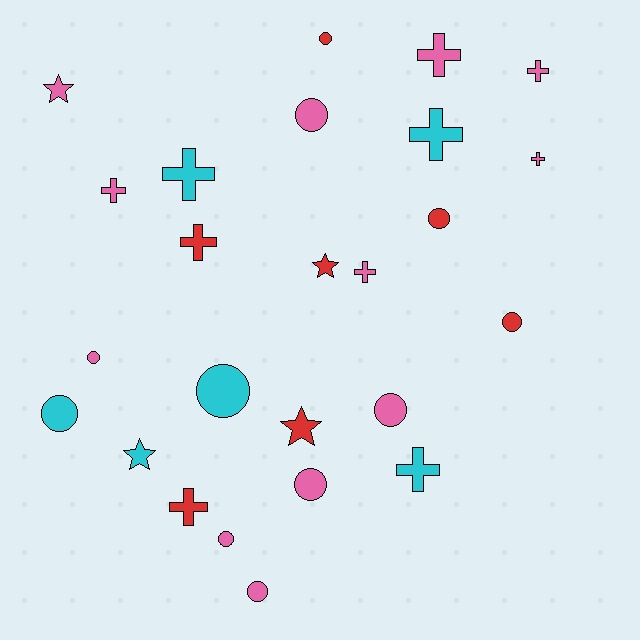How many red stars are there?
There are 2 red stars.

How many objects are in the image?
There are 25 objects.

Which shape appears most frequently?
Circle, with 11 objects.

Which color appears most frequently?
Pink, with 12 objects.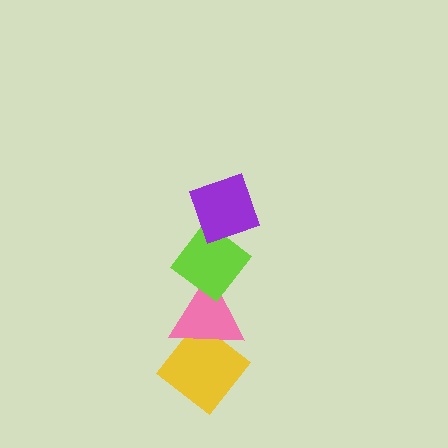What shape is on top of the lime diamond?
The purple diamond is on top of the lime diamond.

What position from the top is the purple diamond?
The purple diamond is 1st from the top.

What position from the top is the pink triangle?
The pink triangle is 3rd from the top.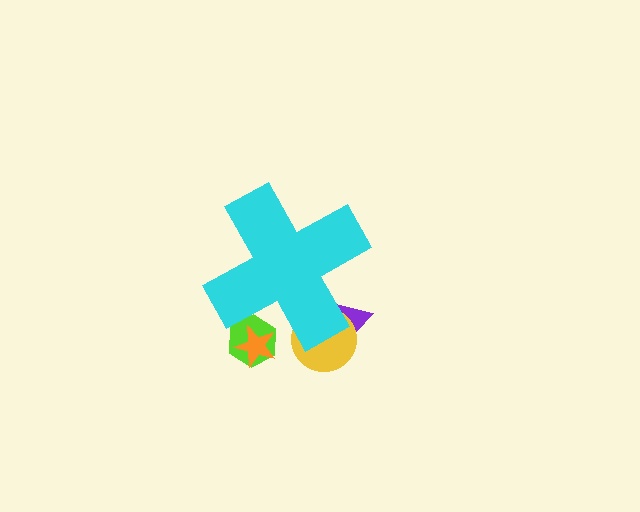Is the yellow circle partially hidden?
Yes, the yellow circle is partially hidden behind the cyan cross.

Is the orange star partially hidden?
Yes, the orange star is partially hidden behind the cyan cross.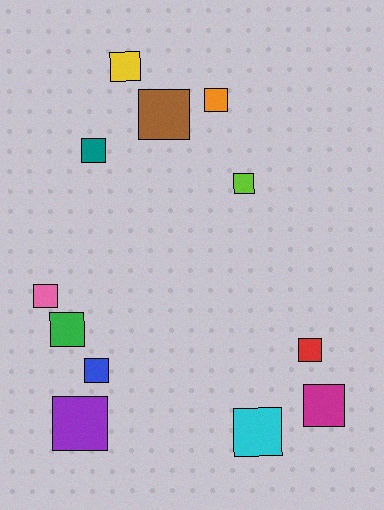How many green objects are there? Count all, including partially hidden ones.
There is 1 green object.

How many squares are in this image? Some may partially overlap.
There are 12 squares.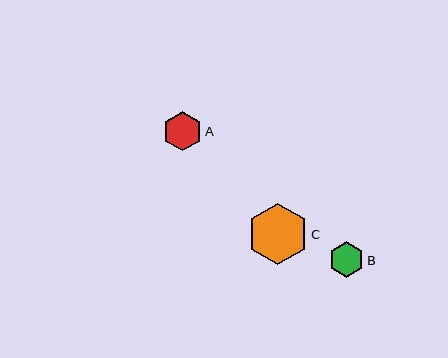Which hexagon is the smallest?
Hexagon B is the smallest with a size of approximately 35 pixels.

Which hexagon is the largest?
Hexagon C is the largest with a size of approximately 61 pixels.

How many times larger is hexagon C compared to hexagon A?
Hexagon C is approximately 1.6 times the size of hexagon A.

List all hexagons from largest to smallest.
From largest to smallest: C, A, B.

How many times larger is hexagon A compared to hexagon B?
Hexagon A is approximately 1.1 times the size of hexagon B.